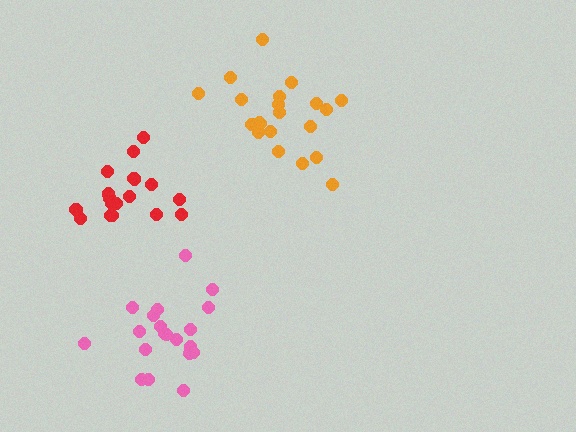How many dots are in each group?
Group 1: 20 dots, Group 2: 21 dots, Group 3: 18 dots (59 total).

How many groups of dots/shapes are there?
There are 3 groups.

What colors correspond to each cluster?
The clusters are colored: pink, orange, red.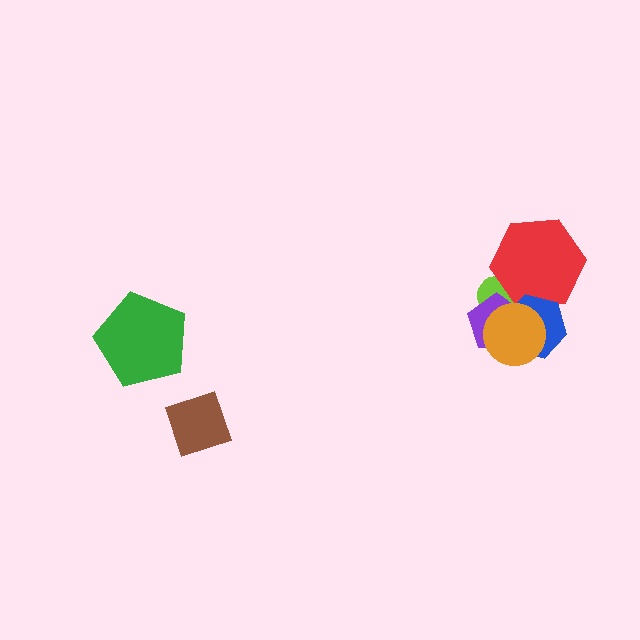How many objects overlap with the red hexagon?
2 objects overlap with the red hexagon.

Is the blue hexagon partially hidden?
Yes, it is partially covered by another shape.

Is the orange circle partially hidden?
No, no other shape covers it.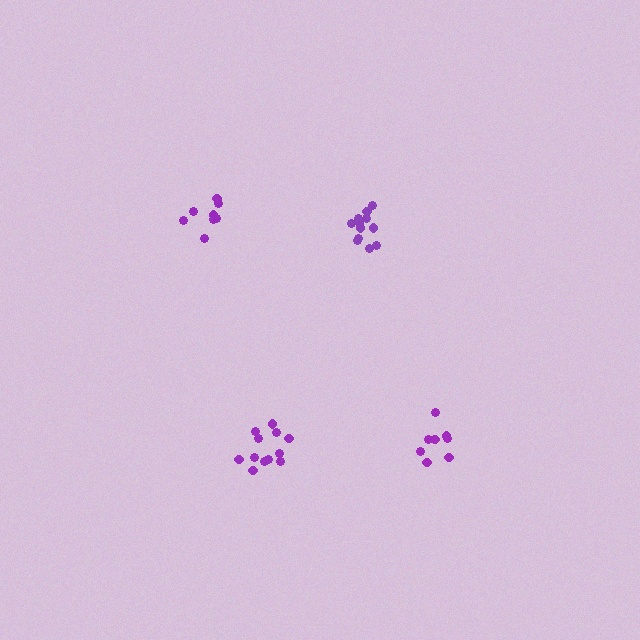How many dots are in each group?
Group 1: 8 dots, Group 2: 12 dots, Group 3: 12 dots, Group 4: 8 dots (40 total).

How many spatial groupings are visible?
There are 4 spatial groupings.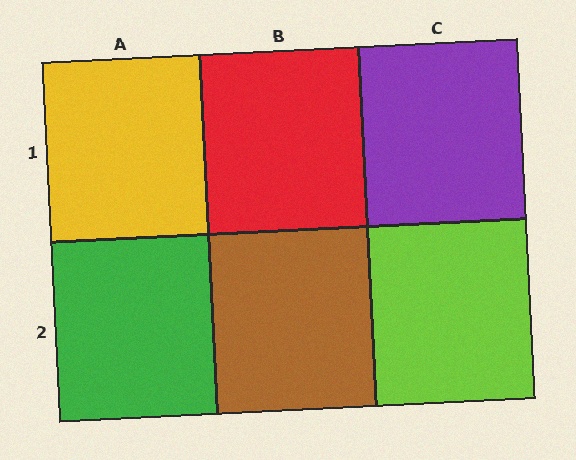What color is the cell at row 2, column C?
Lime.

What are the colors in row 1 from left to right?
Yellow, red, purple.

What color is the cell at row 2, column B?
Brown.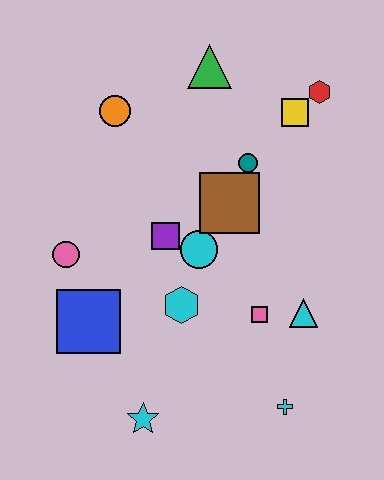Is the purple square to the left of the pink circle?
No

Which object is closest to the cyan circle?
The purple square is closest to the cyan circle.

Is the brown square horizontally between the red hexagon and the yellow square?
No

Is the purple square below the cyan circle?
No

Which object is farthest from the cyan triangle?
The orange circle is farthest from the cyan triangle.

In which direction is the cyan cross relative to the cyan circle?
The cyan cross is below the cyan circle.